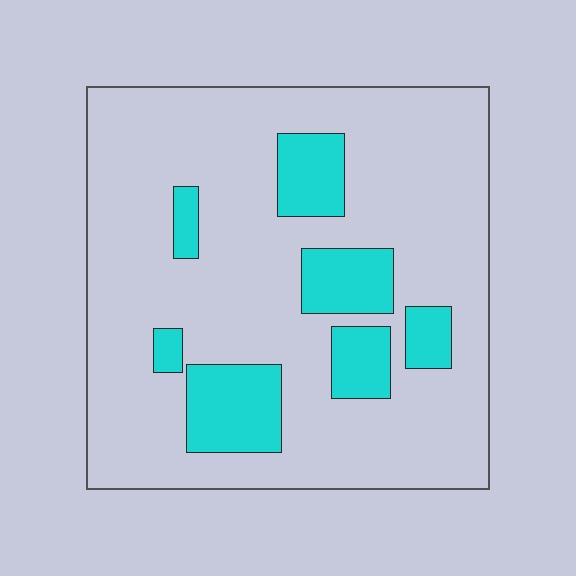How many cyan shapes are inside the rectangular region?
7.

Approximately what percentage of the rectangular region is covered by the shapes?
Approximately 20%.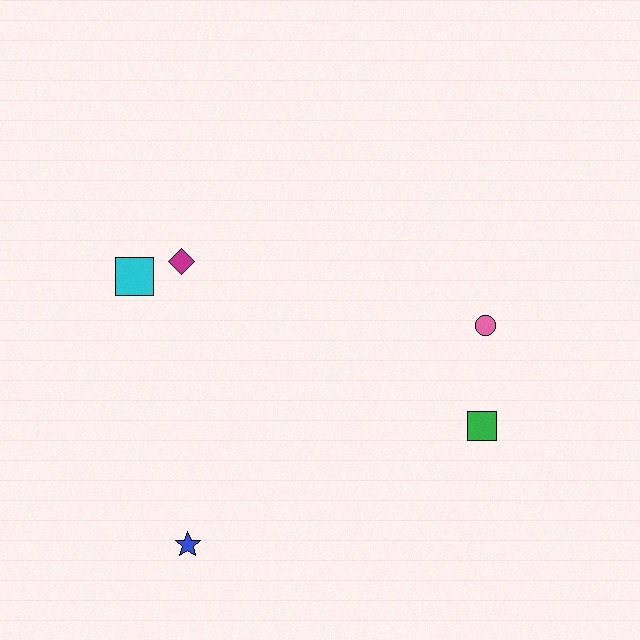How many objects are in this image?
There are 5 objects.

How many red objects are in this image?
There are no red objects.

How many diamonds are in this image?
There is 1 diamond.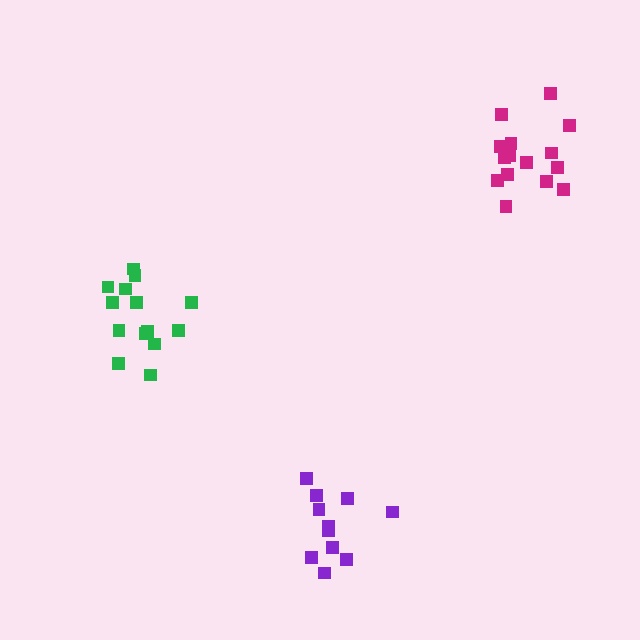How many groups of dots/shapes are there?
There are 3 groups.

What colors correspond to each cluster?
The clusters are colored: green, purple, magenta.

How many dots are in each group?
Group 1: 14 dots, Group 2: 12 dots, Group 3: 15 dots (41 total).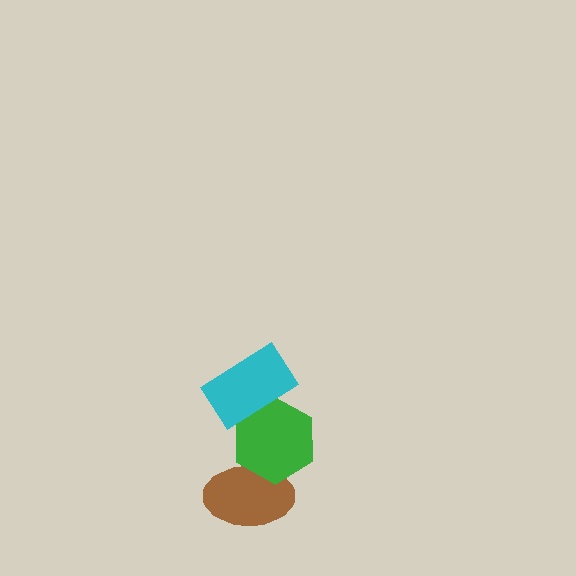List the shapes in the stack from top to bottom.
From top to bottom: the cyan rectangle, the green hexagon, the brown ellipse.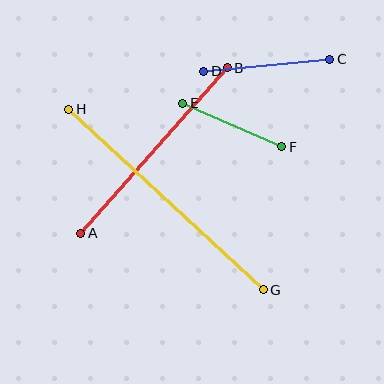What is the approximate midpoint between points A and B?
The midpoint is at approximately (154, 150) pixels.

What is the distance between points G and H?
The distance is approximately 265 pixels.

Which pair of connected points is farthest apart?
Points G and H are farthest apart.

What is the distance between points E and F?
The distance is approximately 108 pixels.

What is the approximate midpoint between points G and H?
The midpoint is at approximately (166, 200) pixels.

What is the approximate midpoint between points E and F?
The midpoint is at approximately (232, 125) pixels.